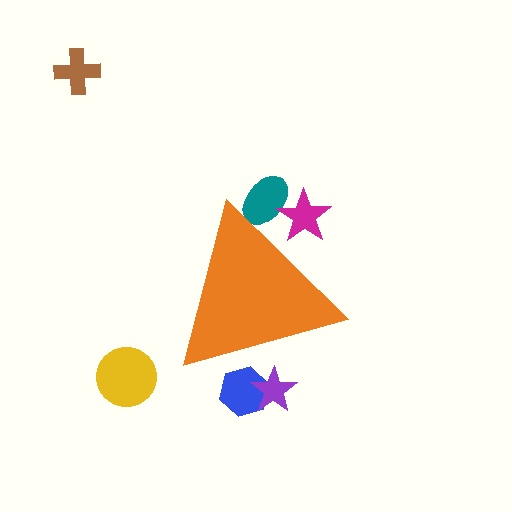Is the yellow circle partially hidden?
No, the yellow circle is fully visible.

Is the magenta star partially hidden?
Yes, the magenta star is partially hidden behind the orange triangle.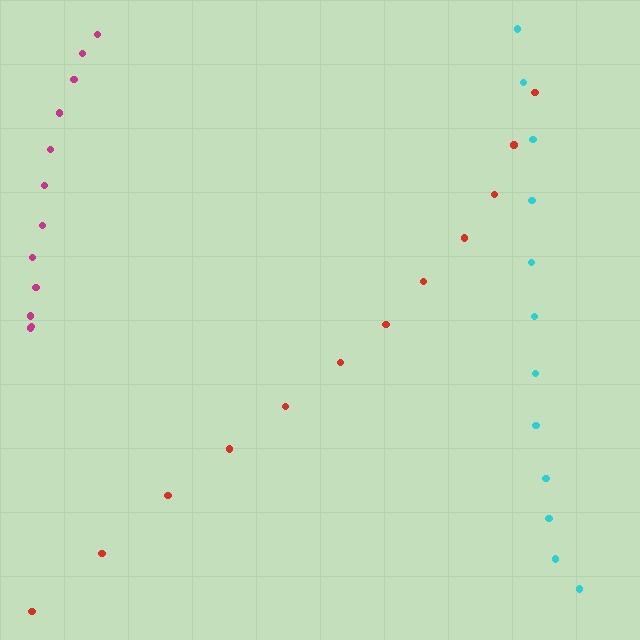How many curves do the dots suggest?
There are 3 distinct paths.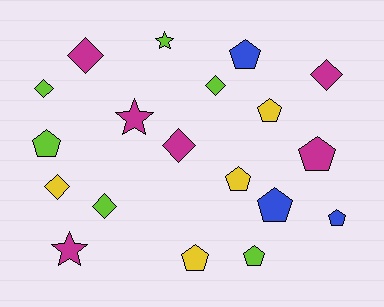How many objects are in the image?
There are 19 objects.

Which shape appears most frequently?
Pentagon, with 9 objects.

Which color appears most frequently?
Magenta, with 6 objects.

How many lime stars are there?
There is 1 lime star.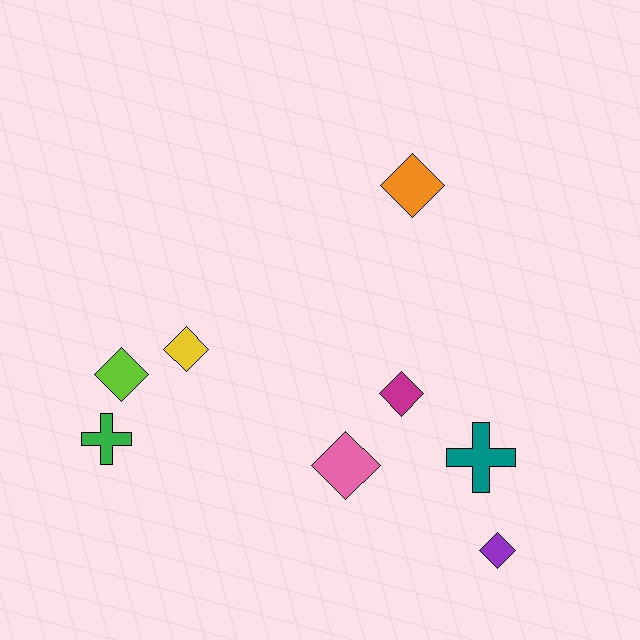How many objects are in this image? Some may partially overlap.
There are 8 objects.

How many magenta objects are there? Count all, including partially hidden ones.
There is 1 magenta object.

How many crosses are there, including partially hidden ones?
There are 2 crosses.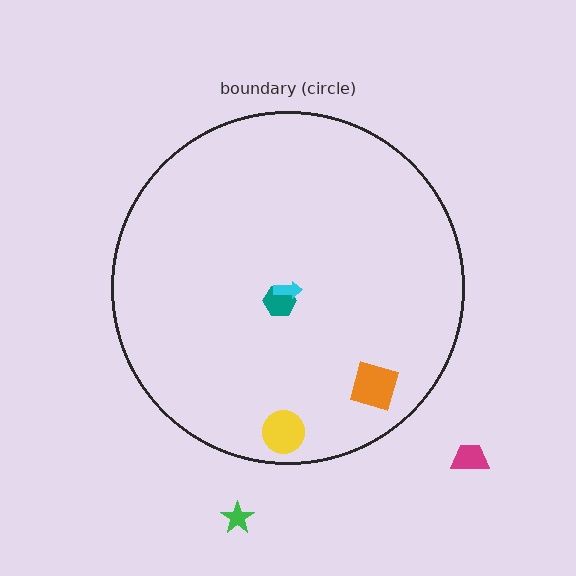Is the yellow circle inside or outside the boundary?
Inside.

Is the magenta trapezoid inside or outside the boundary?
Outside.